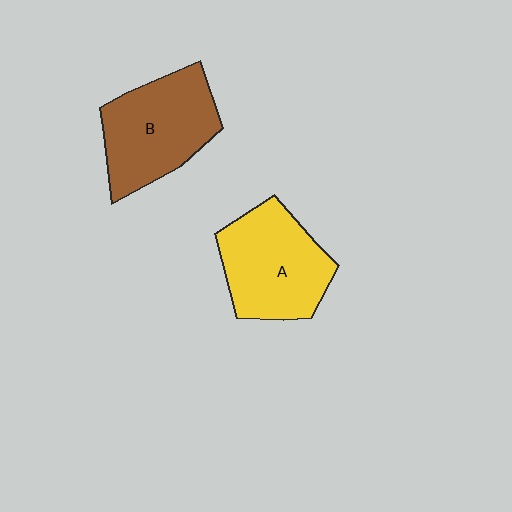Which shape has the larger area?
Shape B (brown).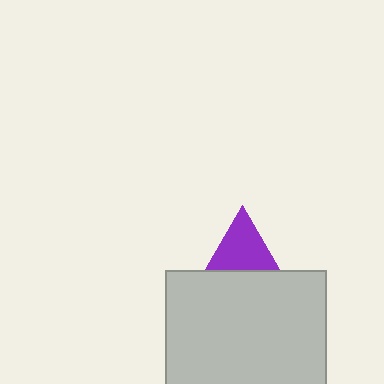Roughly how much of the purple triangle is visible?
A small part of it is visible (roughly 45%).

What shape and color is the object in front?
The object in front is a light gray square.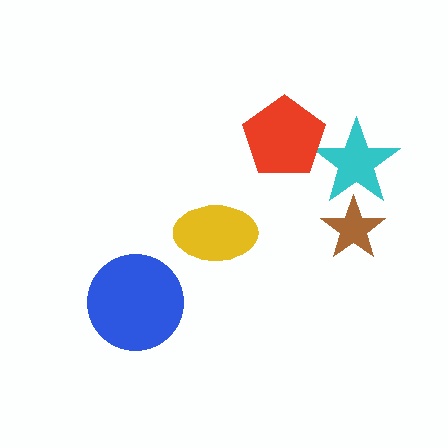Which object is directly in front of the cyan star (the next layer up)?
The red pentagon is directly in front of the cyan star.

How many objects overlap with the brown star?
1 object overlaps with the brown star.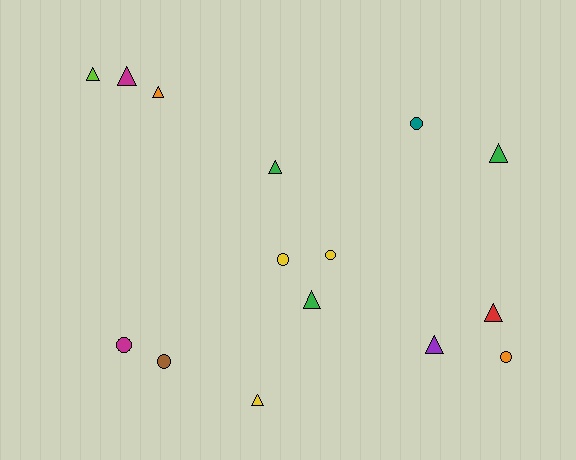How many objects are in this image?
There are 15 objects.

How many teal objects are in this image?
There is 1 teal object.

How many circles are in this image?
There are 6 circles.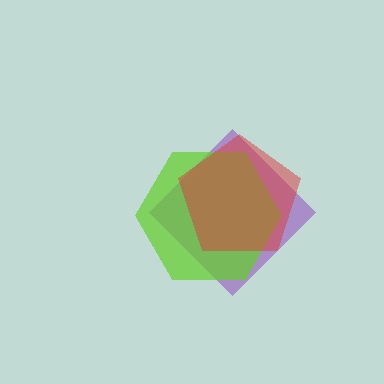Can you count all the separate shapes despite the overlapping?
Yes, there are 3 separate shapes.